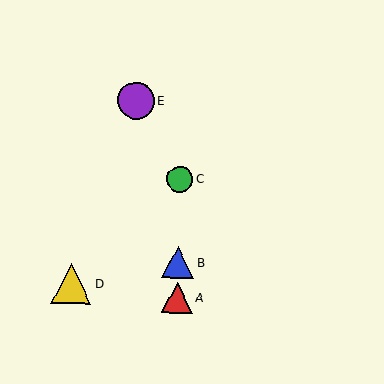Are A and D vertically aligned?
No, A is at x≈177 and D is at x≈71.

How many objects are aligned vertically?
3 objects (A, B, C) are aligned vertically.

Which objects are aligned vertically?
Objects A, B, C are aligned vertically.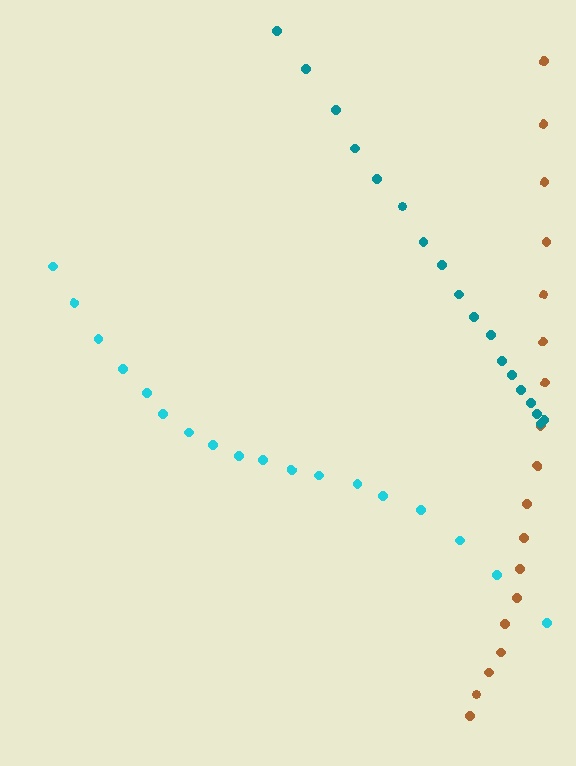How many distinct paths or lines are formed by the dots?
There are 3 distinct paths.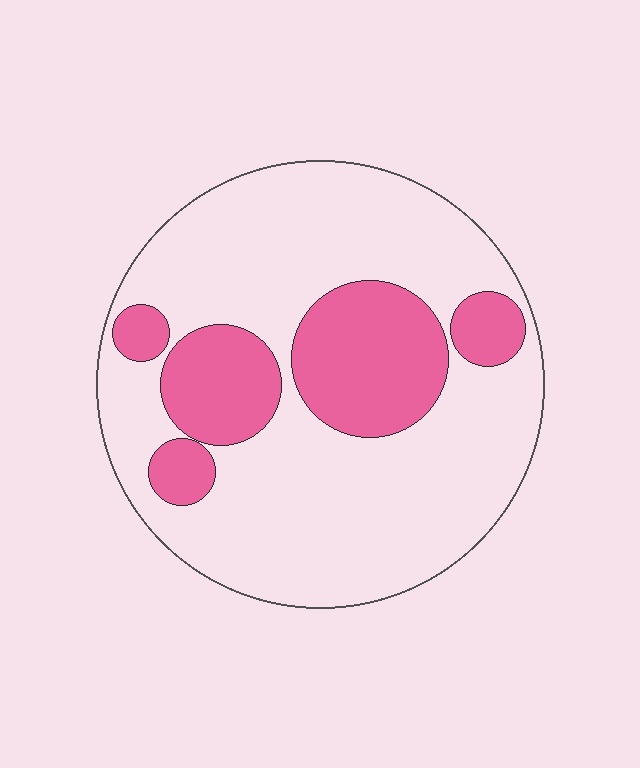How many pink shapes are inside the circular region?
5.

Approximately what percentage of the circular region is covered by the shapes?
Approximately 25%.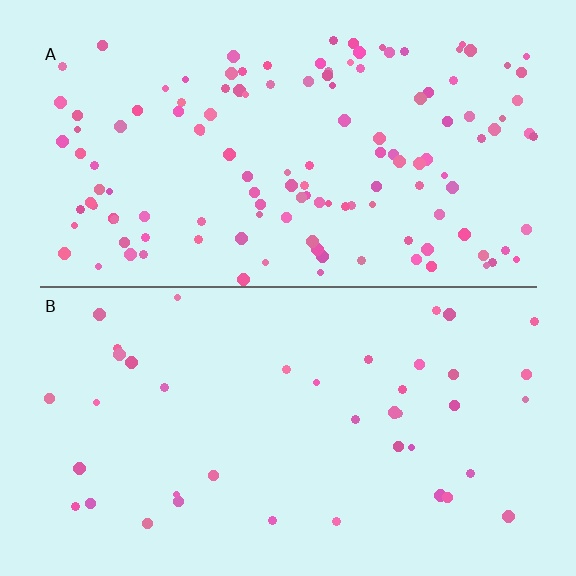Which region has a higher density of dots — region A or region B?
A (the top).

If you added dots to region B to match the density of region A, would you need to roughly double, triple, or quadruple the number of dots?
Approximately triple.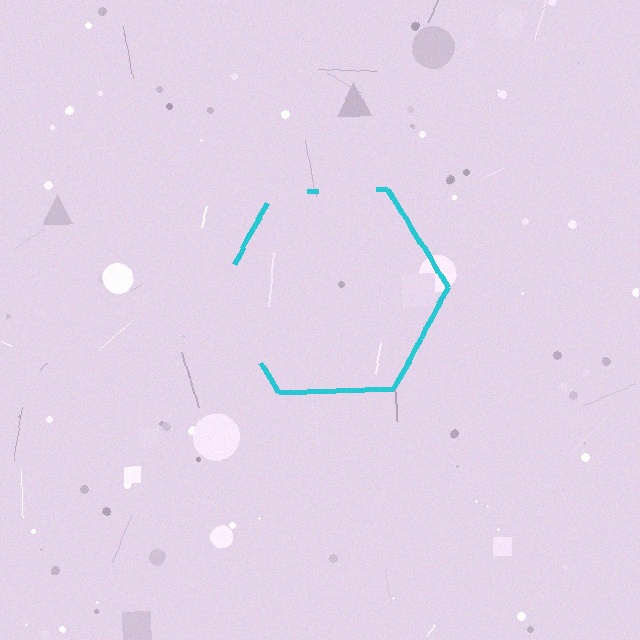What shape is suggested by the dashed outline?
The dashed outline suggests a hexagon.